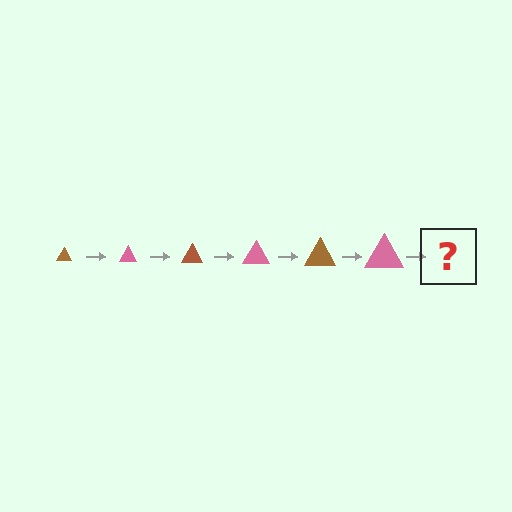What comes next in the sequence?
The next element should be a brown triangle, larger than the previous one.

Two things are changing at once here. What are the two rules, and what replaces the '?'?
The two rules are that the triangle grows larger each step and the color cycles through brown and pink. The '?' should be a brown triangle, larger than the previous one.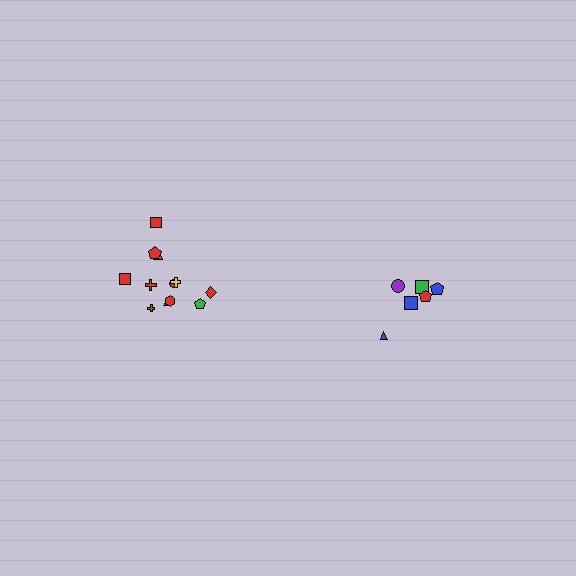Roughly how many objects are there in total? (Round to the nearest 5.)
Roughly 20 objects in total.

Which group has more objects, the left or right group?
The left group.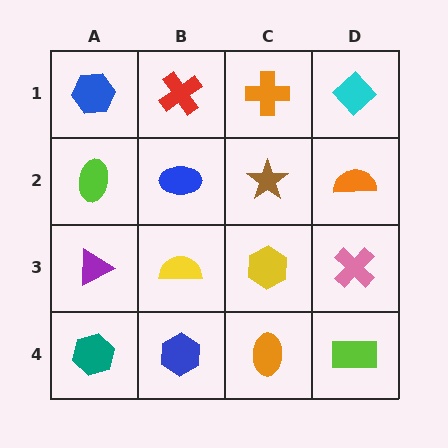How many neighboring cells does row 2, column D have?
3.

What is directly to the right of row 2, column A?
A blue ellipse.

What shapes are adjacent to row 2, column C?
An orange cross (row 1, column C), a yellow hexagon (row 3, column C), a blue ellipse (row 2, column B), an orange semicircle (row 2, column D).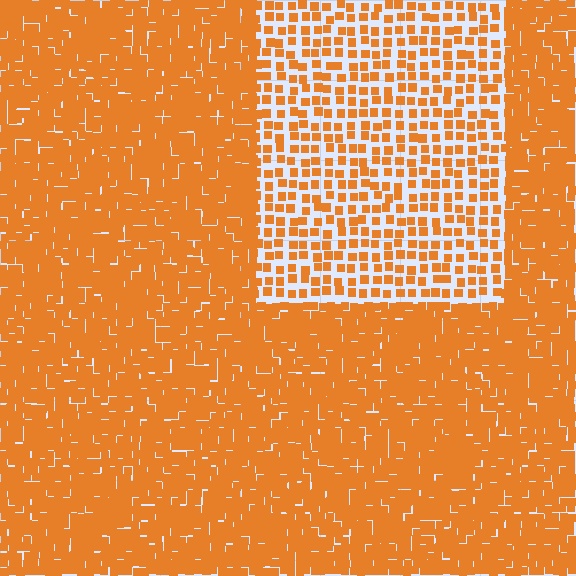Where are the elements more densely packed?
The elements are more densely packed outside the rectangle boundary.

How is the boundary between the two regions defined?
The boundary is defined by a change in element density (approximately 2.4x ratio). All elements are the same color, size, and shape.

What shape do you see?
I see a rectangle.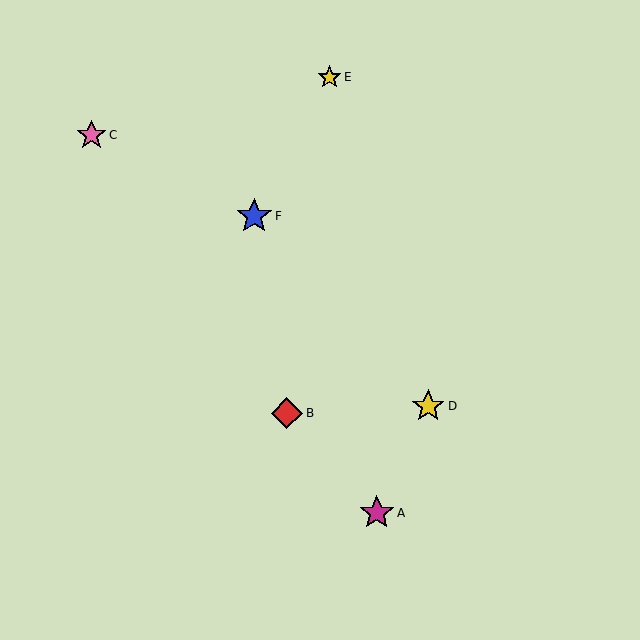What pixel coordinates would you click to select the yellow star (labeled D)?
Click at (428, 406) to select the yellow star D.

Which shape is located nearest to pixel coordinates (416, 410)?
The yellow star (labeled D) at (428, 406) is nearest to that location.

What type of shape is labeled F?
Shape F is a blue star.